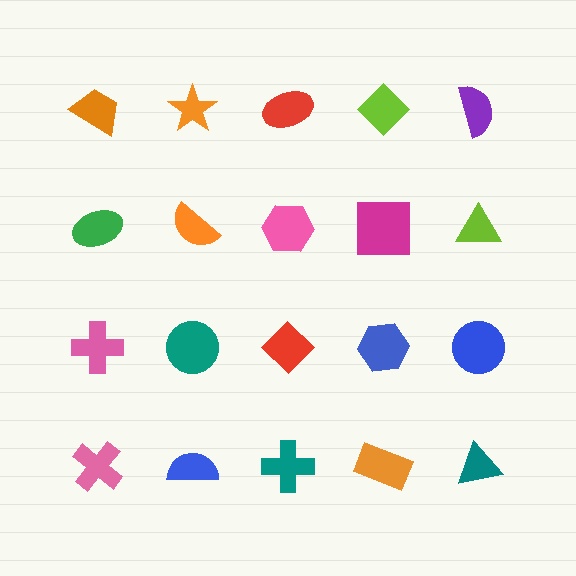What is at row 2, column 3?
A pink hexagon.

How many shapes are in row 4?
5 shapes.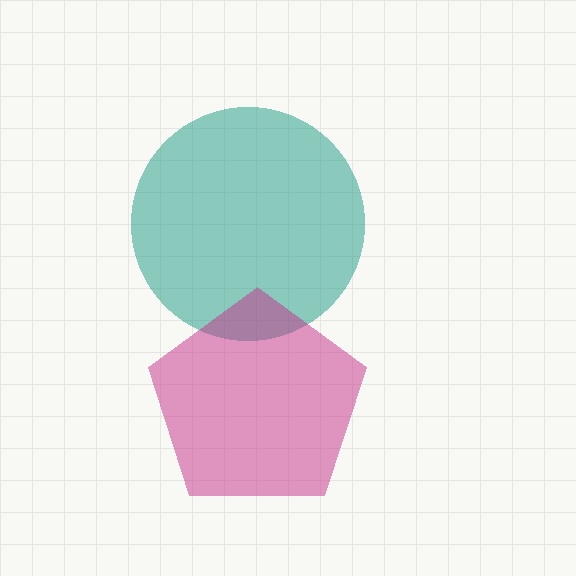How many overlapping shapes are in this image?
There are 2 overlapping shapes in the image.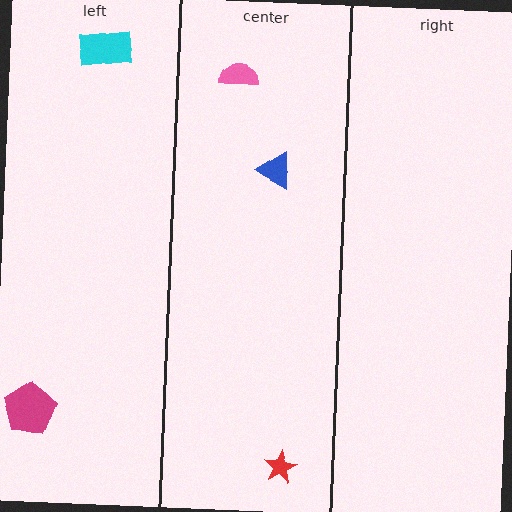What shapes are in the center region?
The blue triangle, the red star, the pink semicircle.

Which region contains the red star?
The center region.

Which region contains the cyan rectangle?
The left region.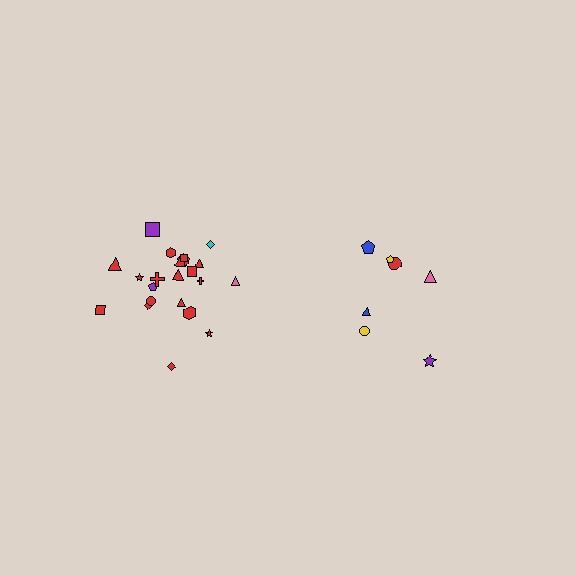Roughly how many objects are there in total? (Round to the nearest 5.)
Roughly 30 objects in total.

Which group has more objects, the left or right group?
The left group.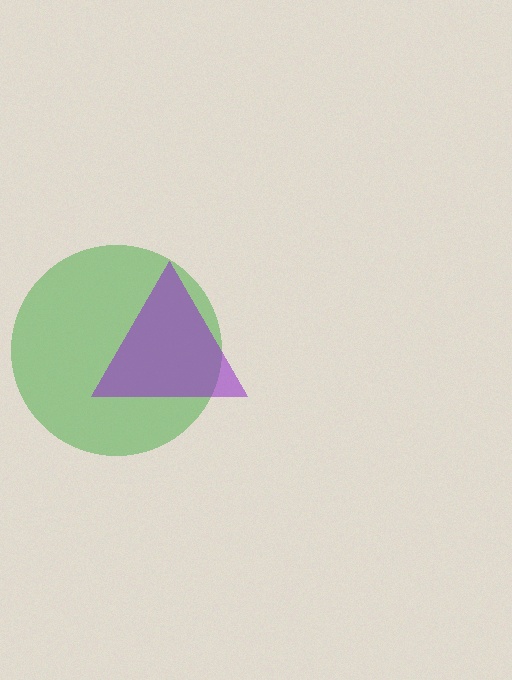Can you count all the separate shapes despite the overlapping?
Yes, there are 2 separate shapes.